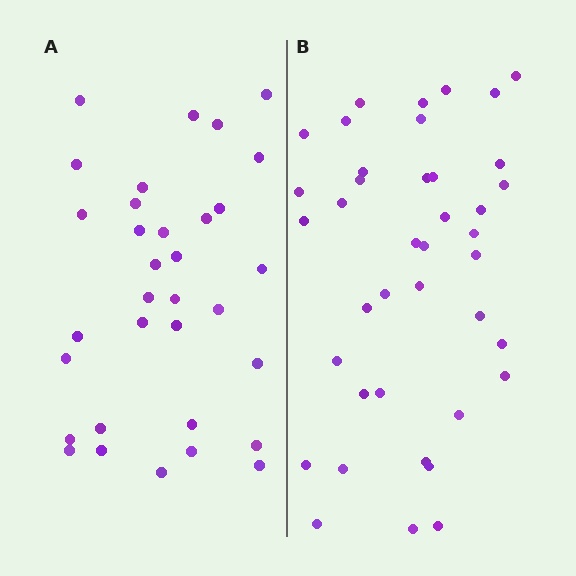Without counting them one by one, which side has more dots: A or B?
Region B (the right region) has more dots.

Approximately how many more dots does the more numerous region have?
Region B has roughly 8 or so more dots than region A.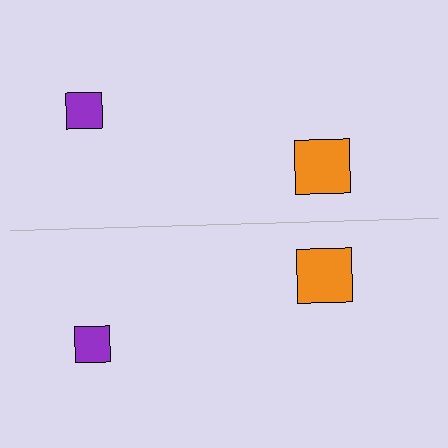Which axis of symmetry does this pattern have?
The pattern has a horizontal axis of symmetry running through the center of the image.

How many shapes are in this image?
There are 4 shapes in this image.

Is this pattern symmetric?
Yes, this pattern has bilateral (reflection) symmetry.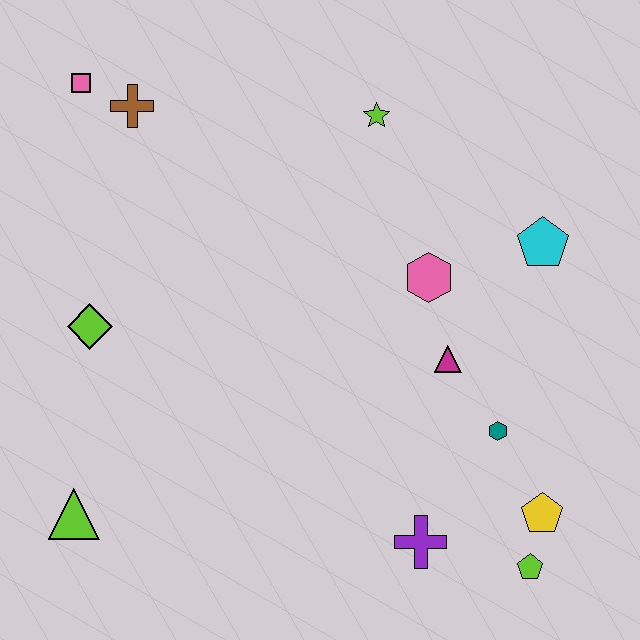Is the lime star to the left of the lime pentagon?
Yes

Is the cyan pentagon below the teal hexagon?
No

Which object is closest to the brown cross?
The pink square is closest to the brown cross.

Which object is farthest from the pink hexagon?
The lime triangle is farthest from the pink hexagon.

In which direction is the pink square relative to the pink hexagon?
The pink square is to the left of the pink hexagon.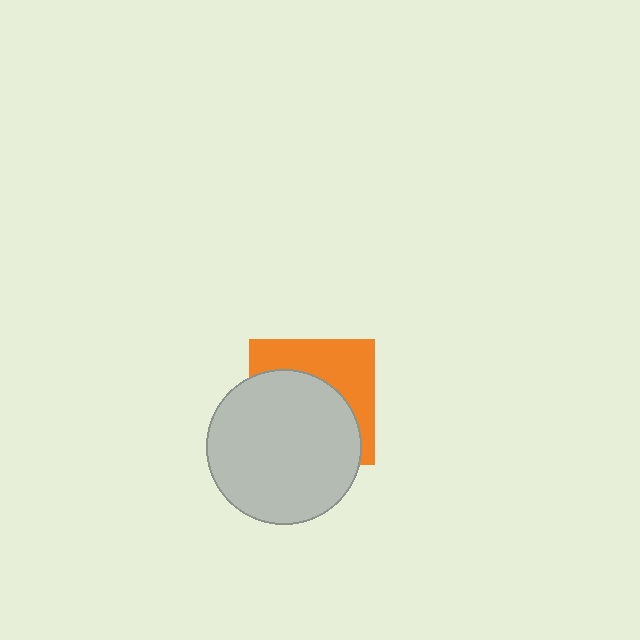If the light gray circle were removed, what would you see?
You would see the complete orange square.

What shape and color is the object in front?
The object in front is a light gray circle.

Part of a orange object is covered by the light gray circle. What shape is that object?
It is a square.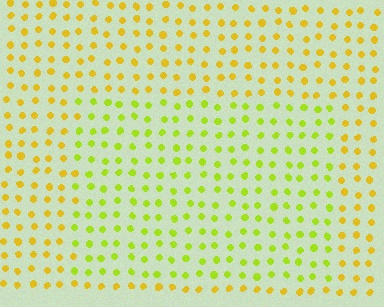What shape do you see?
I see a rectangle.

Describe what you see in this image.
The image is filled with small yellow elements in a uniform arrangement. A rectangle-shaped region is visible where the elements are tinted to a slightly different hue, forming a subtle color boundary.